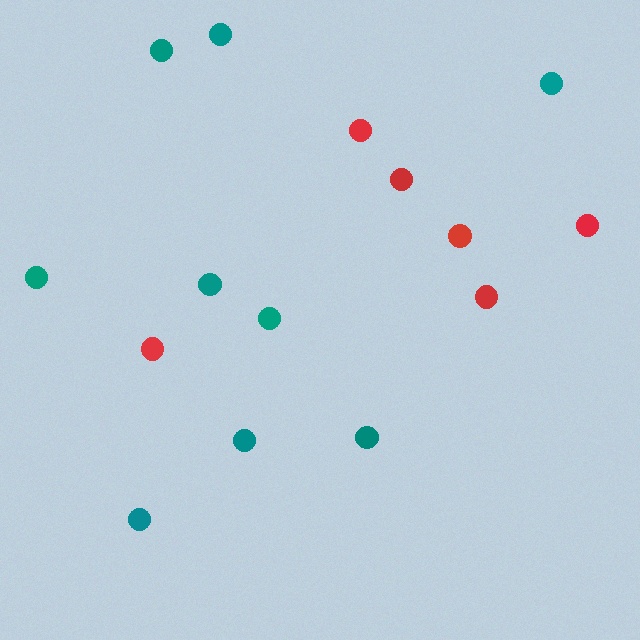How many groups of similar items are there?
There are 2 groups: one group of teal circles (9) and one group of red circles (6).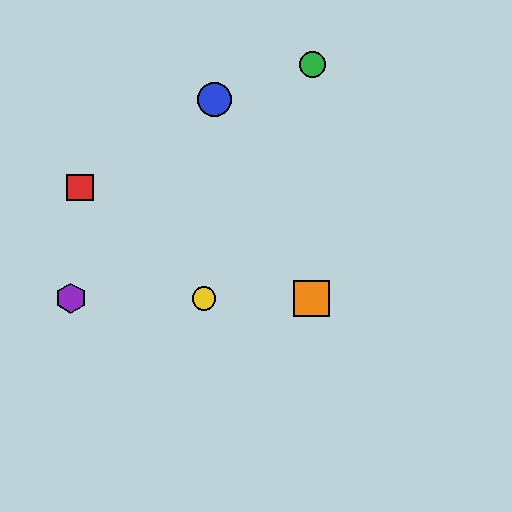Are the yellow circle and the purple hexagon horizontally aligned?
Yes, both are at y≈298.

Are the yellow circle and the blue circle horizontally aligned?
No, the yellow circle is at y≈298 and the blue circle is at y≈100.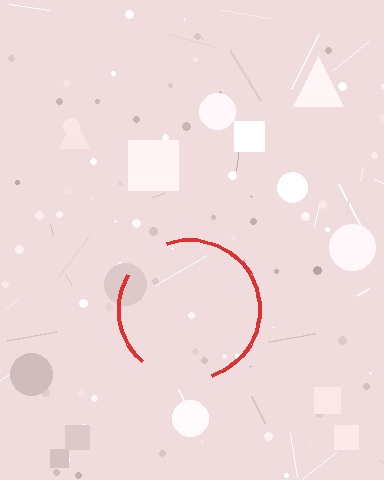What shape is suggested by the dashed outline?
The dashed outline suggests a circle.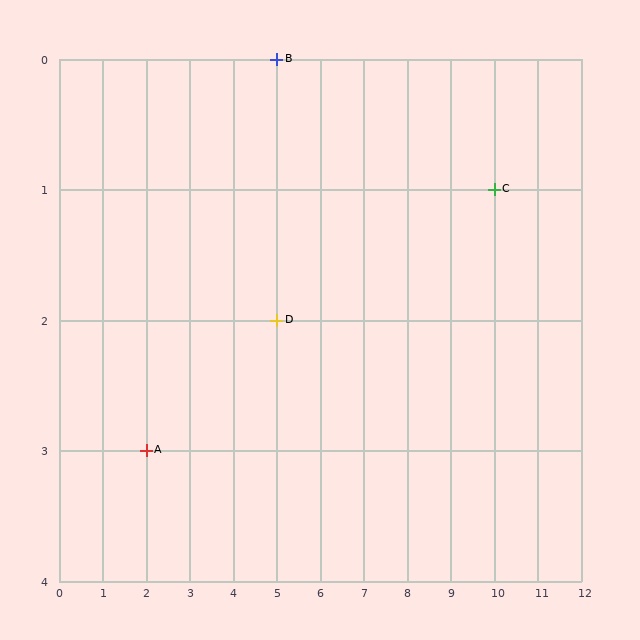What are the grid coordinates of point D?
Point D is at grid coordinates (5, 2).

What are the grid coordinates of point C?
Point C is at grid coordinates (10, 1).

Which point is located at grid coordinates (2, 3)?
Point A is at (2, 3).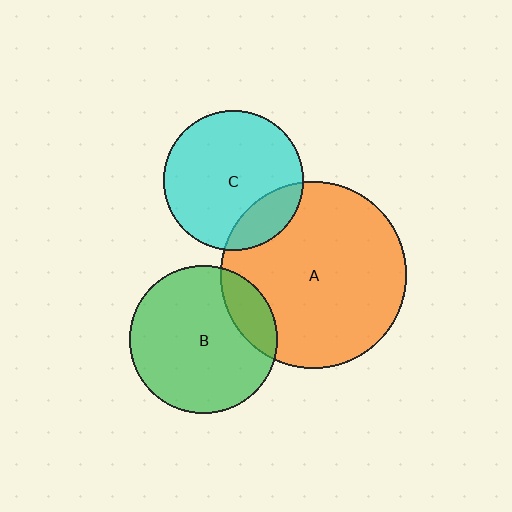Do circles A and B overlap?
Yes.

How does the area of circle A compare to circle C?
Approximately 1.8 times.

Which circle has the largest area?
Circle A (orange).